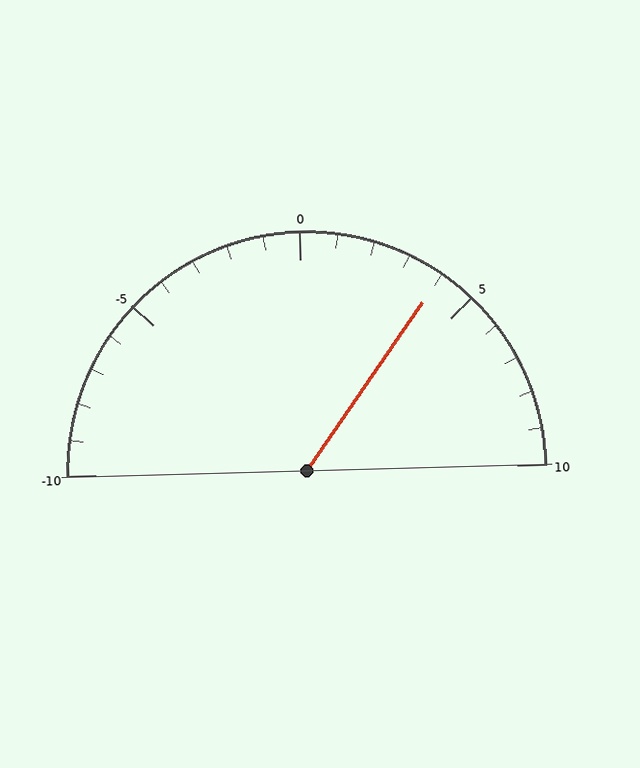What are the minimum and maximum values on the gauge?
The gauge ranges from -10 to 10.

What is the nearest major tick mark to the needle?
The nearest major tick mark is 5.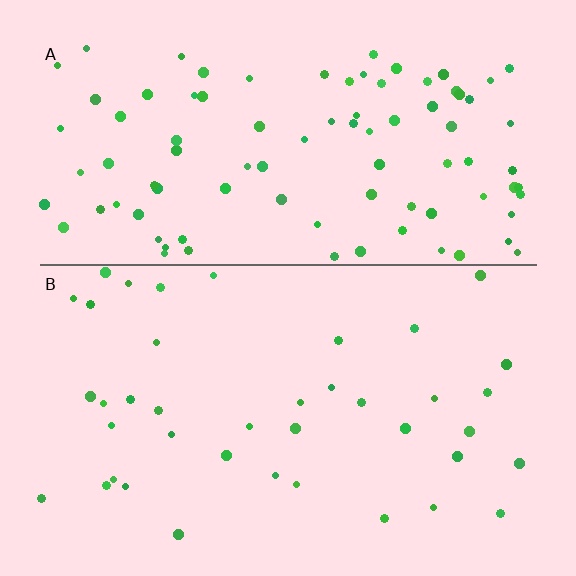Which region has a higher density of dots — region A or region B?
A (the top).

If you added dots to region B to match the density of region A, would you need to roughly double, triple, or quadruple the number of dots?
Approximately double.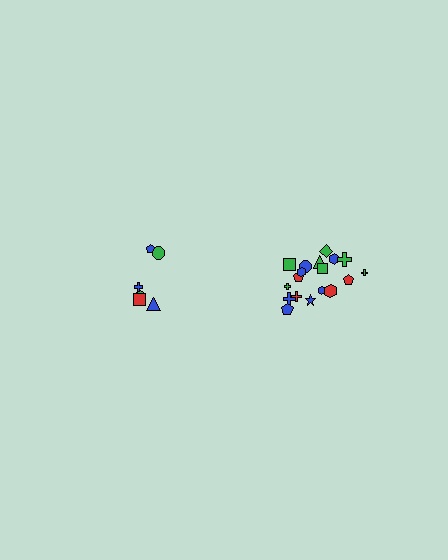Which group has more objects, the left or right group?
The right group.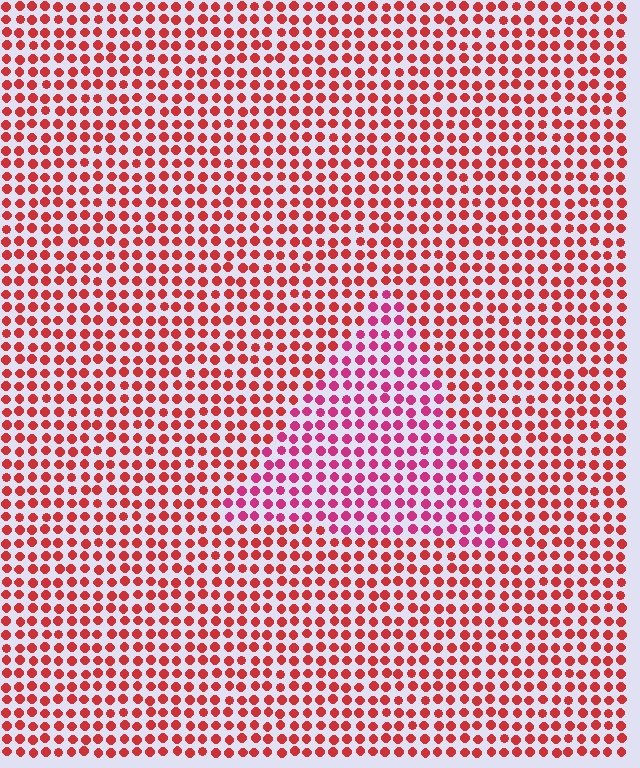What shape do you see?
I see a triangle.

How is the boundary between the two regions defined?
The boundary is defined purely by a slight shift in hue (about 30 degrees). Spacing, size, and orientation are identical on both sides.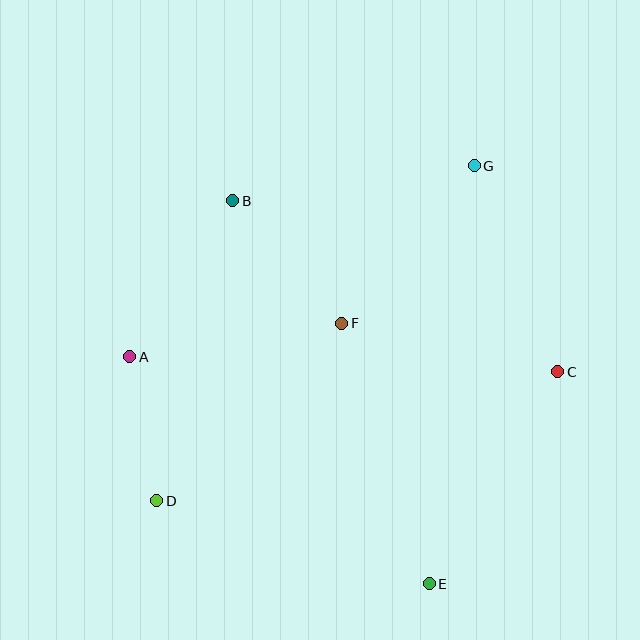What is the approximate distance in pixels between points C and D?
The distance between C and D is approximately 421 pixels.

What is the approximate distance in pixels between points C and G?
The distance between C and G is approximately 222 pixels.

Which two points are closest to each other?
Points A and D are closest to each other.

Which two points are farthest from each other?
Points D and G are farthest from each other.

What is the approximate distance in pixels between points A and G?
The distance between A and G is approximately 394 pixels.